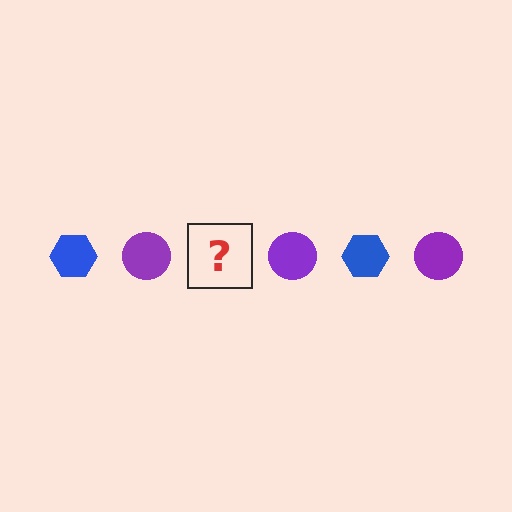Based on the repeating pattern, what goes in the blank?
The blank should be a blue hexagon.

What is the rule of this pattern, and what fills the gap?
The rule is that the pattern alternates between blue hexagon and purple circle. The gap should be filled with a blue hexagon.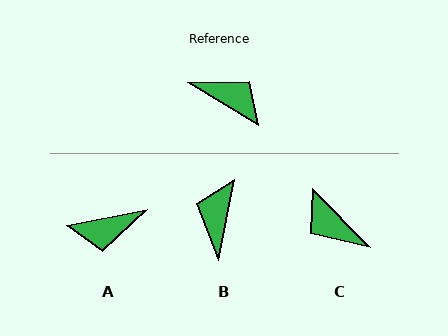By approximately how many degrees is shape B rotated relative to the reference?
Approximately 110 degrees counter-clockwise.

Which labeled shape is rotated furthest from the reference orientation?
C, about 166 degrees away.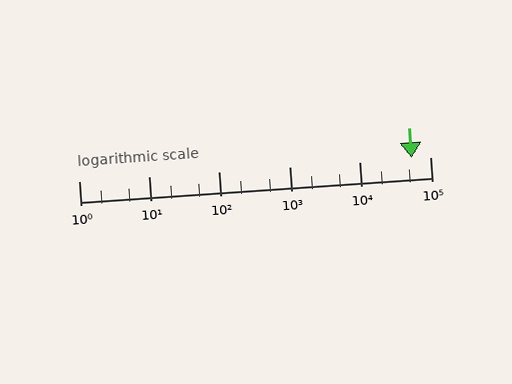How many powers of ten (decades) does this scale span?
The scale spans 5 decades, from 1 to 100000.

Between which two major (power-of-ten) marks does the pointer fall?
The pointer is between 10000 and 100000.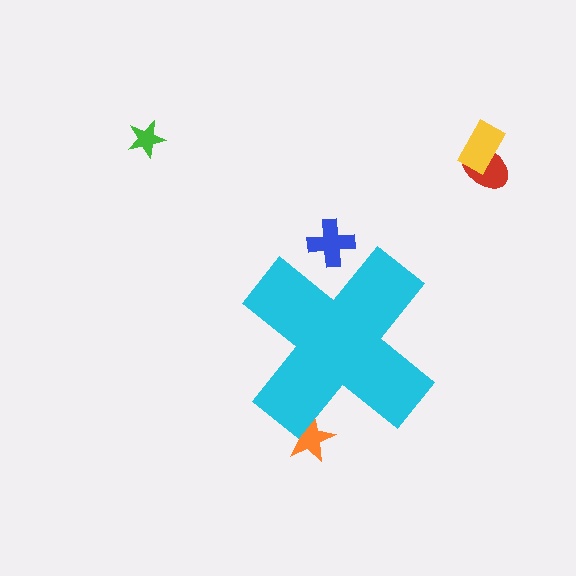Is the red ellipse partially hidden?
No, the red ellipse is fully visible.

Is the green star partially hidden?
No, the green star is fully visible.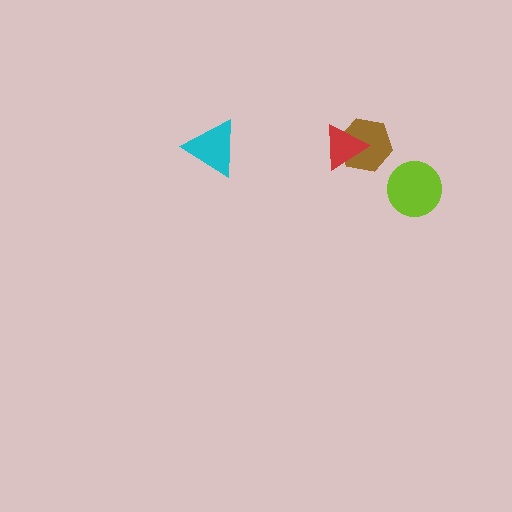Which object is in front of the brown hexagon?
The red triangle is in front of the brown hexagon.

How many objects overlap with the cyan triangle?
0 objects overlap with the cyan triangle.